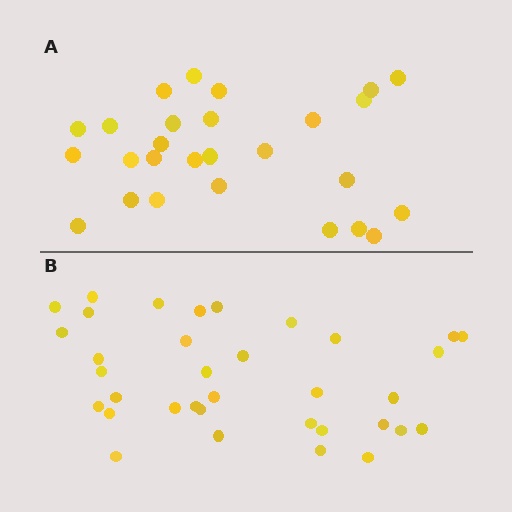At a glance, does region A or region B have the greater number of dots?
Region B (the bottom region) has more dots.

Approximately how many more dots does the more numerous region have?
Region B has roughly 8 or so more dots than region A.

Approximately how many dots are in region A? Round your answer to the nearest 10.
About 30 dots. (The exact count is 27, which rounds to 30.)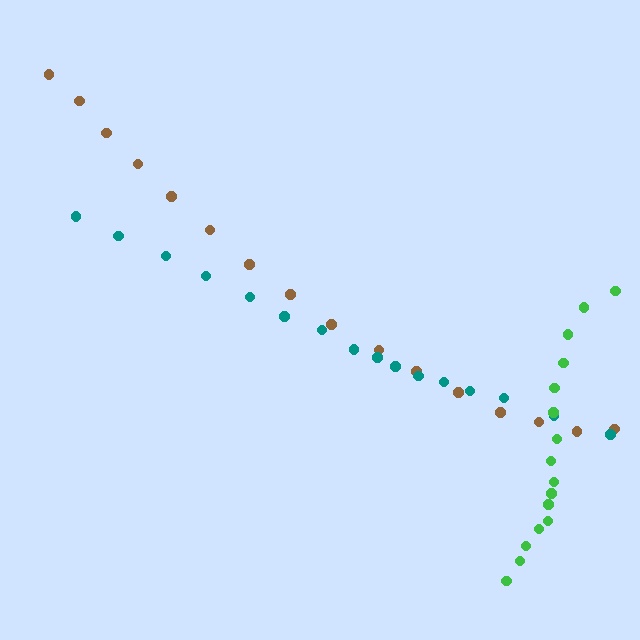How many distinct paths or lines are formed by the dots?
There are 3 distinct paths.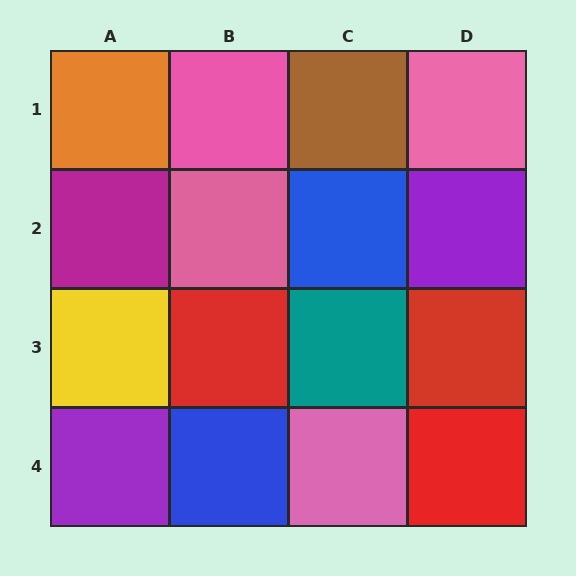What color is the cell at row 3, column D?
Red.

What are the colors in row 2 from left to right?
Magenta, pink, blue, purple.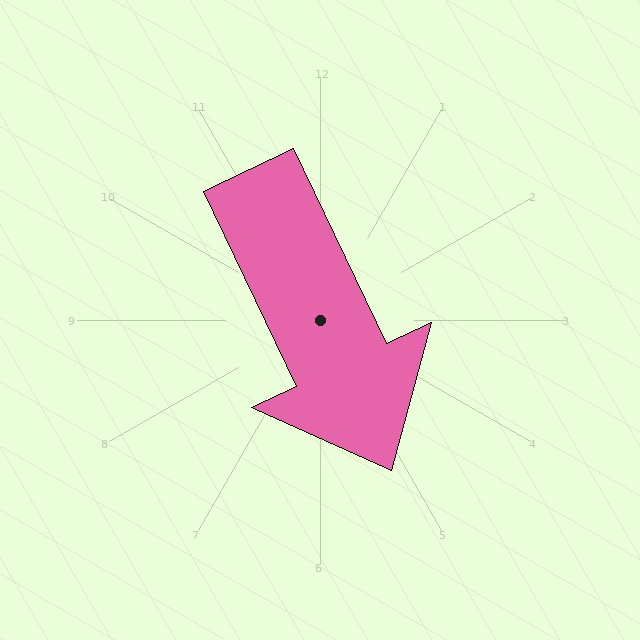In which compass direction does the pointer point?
Southeast.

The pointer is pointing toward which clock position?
Roughly 5 o'clock.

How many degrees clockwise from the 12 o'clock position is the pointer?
Approximately 155 degrees.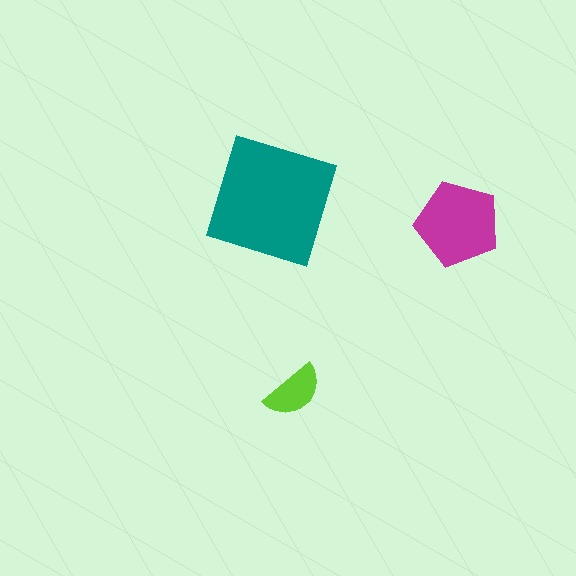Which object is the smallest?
The lime semicircle.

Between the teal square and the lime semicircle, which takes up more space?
The teal square.